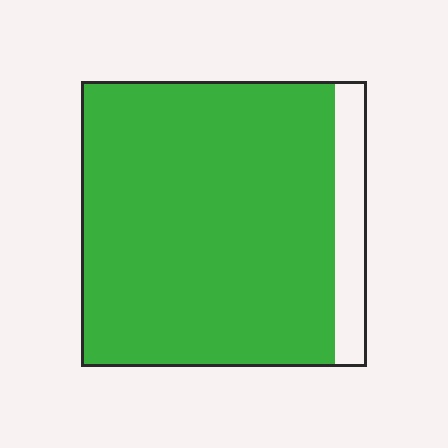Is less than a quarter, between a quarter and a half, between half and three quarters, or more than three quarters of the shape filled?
More than three quarters.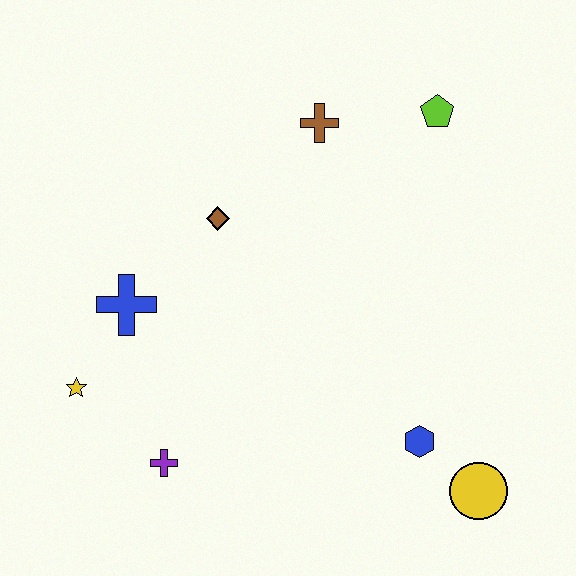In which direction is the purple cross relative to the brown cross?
The purple cross is below the brown cross.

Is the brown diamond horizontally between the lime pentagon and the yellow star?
Yes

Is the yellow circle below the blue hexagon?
Yes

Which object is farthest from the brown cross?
The yellow circle is farthest from the brown cross.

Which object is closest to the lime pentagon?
The brown cross is closest to the lime pentagon.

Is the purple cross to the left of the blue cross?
No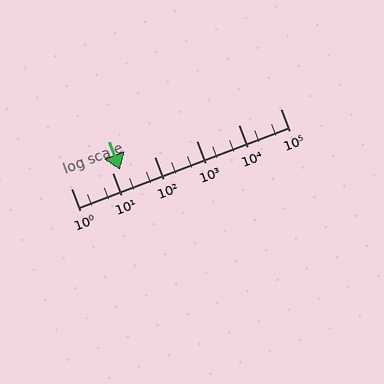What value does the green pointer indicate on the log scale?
The pointer indicates approximately 15.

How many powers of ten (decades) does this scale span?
The scale spans 5 decades, from 1 to 100000.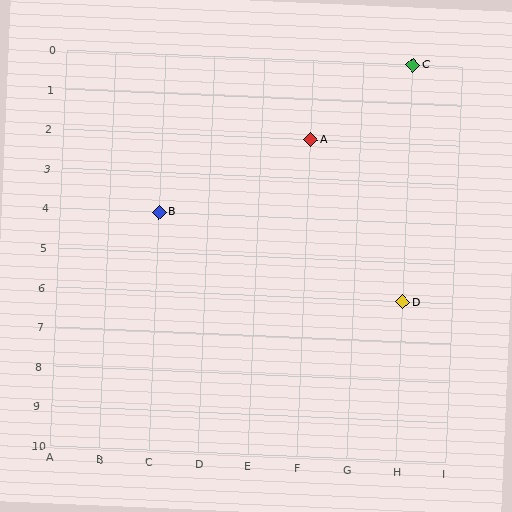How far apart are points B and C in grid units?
Points B and C are 5 columns and 4 rows apart (about 6.4 grid units diagonally).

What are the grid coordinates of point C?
Point C is at grid coordinates (H, 0).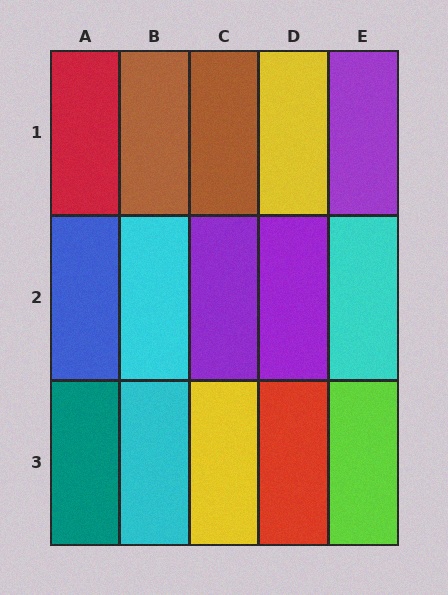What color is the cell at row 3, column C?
Yellow.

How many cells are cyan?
3 cells are cyan.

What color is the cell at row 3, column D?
Red.